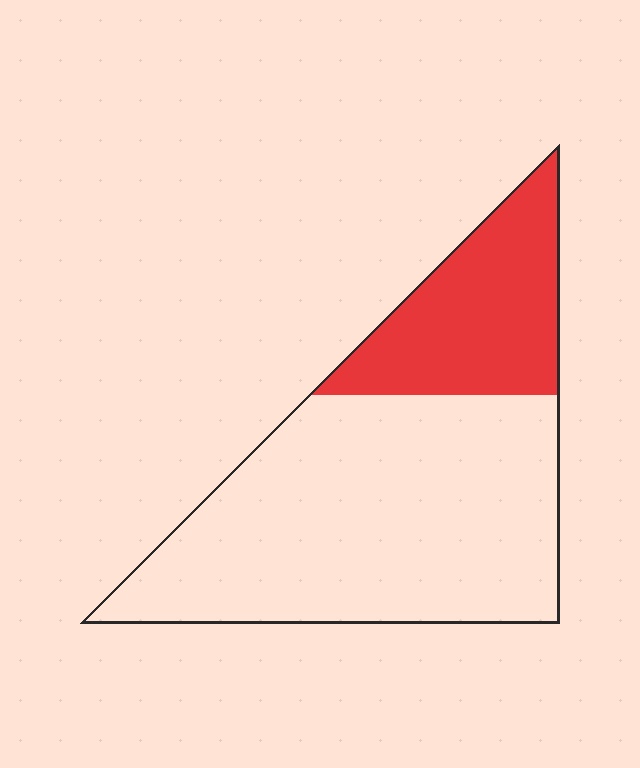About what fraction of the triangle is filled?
About one quarter (1/4).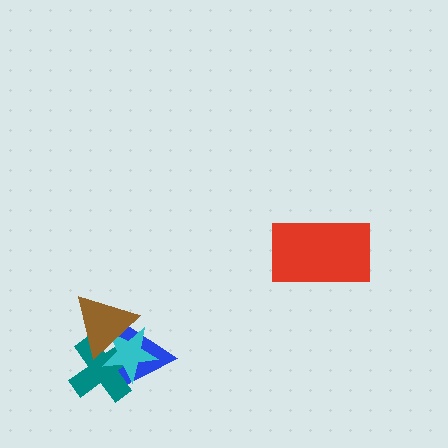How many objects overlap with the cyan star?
3 objects overlap with the cyan star.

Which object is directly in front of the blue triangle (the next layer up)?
The teal cross is directly in front of the blue triangle.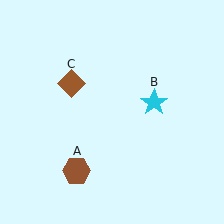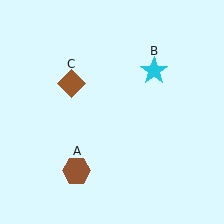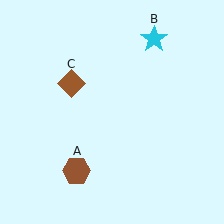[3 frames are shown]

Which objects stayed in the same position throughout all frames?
Brown hexagon (object A) and brown diamond (object C) remained stationary.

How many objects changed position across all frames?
1 object changed position: cyan star (object B).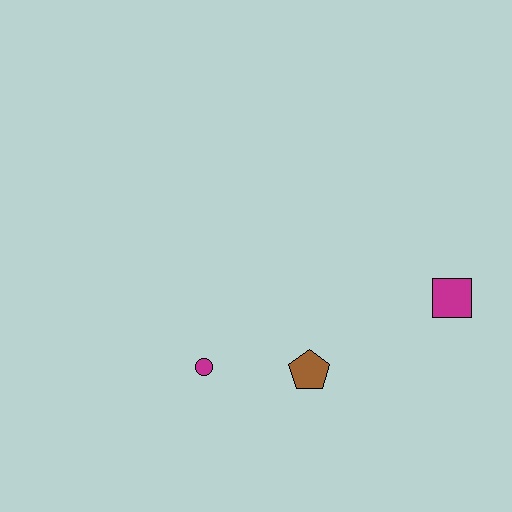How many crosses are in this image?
There are no crosses.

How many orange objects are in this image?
There are no orange objects.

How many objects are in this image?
There are 3 objects.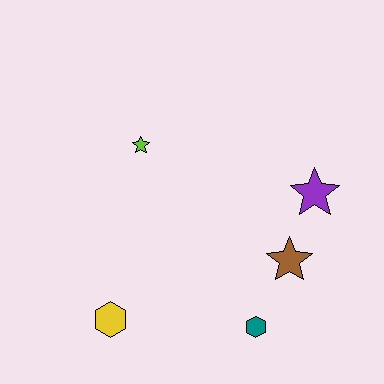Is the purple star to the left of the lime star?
No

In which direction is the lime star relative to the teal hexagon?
The lime star is above the teal hexagon.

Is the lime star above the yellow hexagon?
Yes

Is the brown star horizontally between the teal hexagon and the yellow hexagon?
No